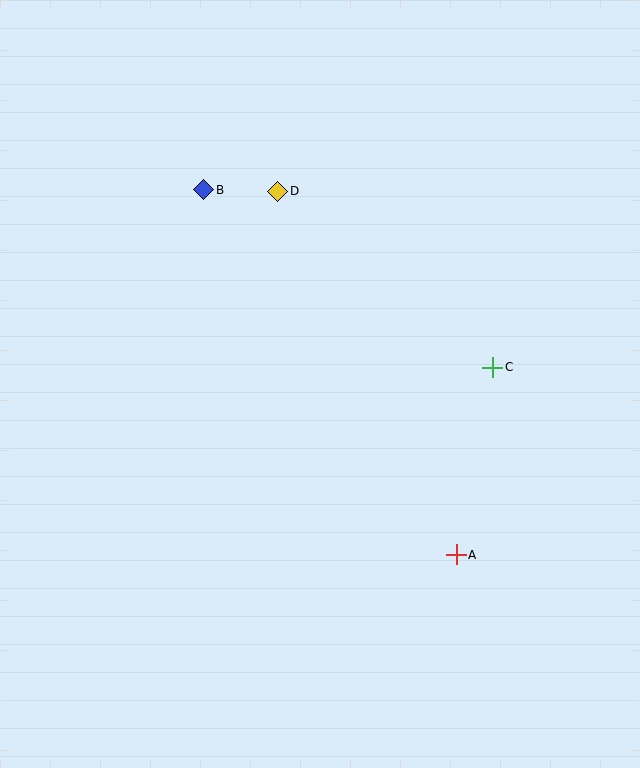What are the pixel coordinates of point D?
Point D is at (278, 191).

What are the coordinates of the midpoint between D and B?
The midpoint between D and B is at (241, 190).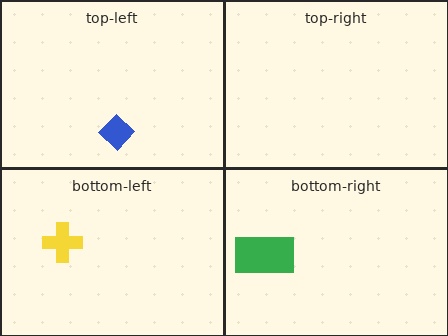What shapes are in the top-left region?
The blue diamond.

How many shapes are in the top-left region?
1.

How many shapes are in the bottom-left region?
1.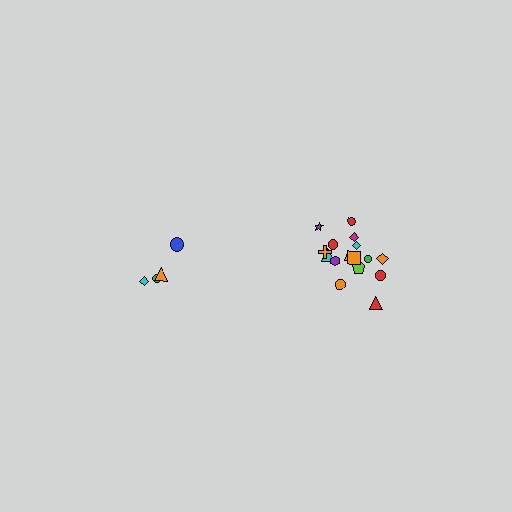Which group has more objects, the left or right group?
The right group.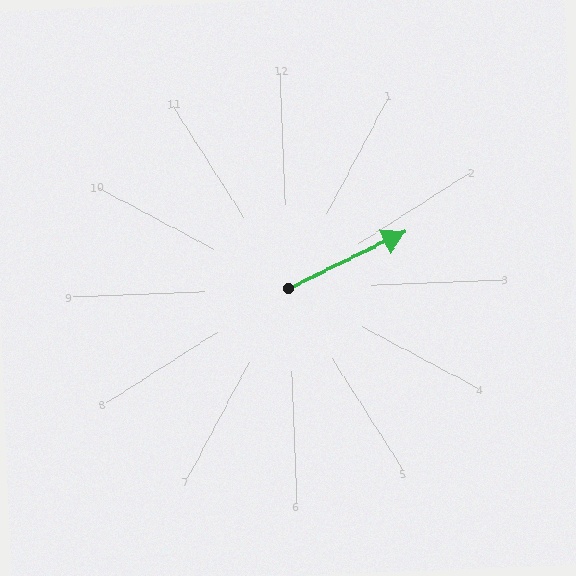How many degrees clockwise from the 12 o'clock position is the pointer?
Approximately 66 degrees.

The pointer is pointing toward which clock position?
Roughly 2 o'clock.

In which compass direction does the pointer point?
Northeast.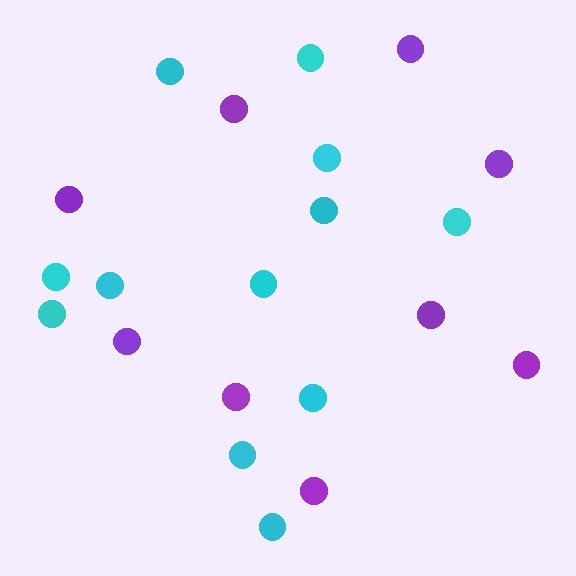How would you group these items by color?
There are 2 groups: one group of cyan circles (12) and one group of purple circles (9).